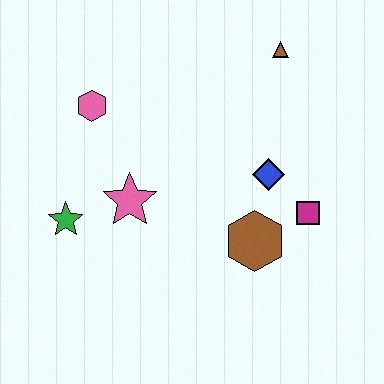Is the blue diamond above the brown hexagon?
Yes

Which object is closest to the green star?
The pink star is closest to the green star.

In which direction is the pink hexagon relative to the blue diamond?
The pink hexagon is to the left of the blue diamond.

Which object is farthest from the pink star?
The brown triangle is farthest from the pink star.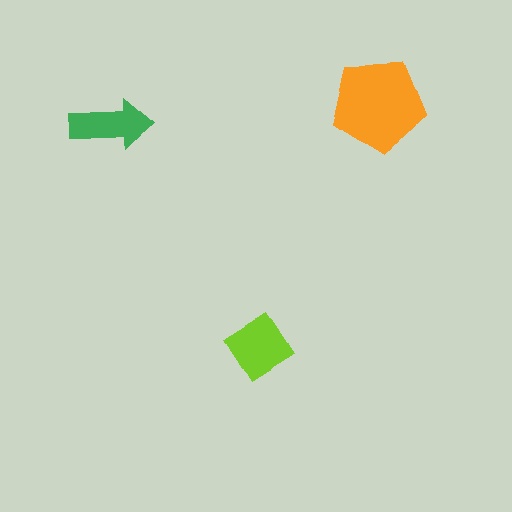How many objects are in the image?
There are 3 objects in the image.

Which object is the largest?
The orange pentagon.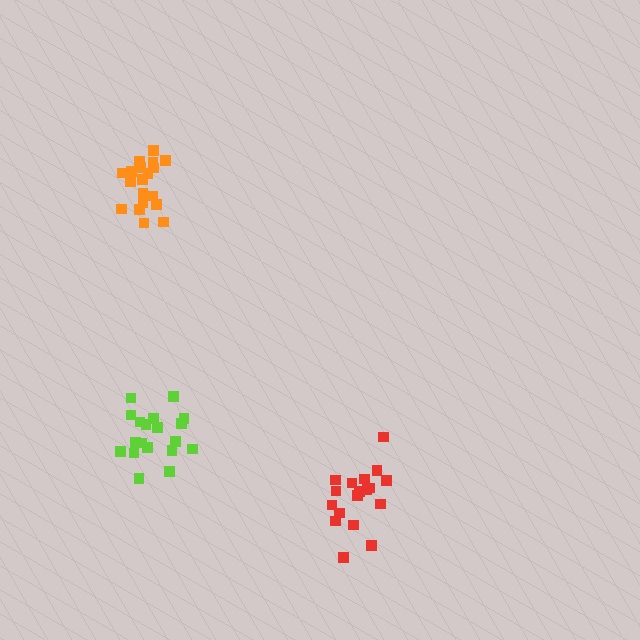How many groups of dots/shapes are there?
There are 3 groups.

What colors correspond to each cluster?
The clusters are colored: red, lime, orange.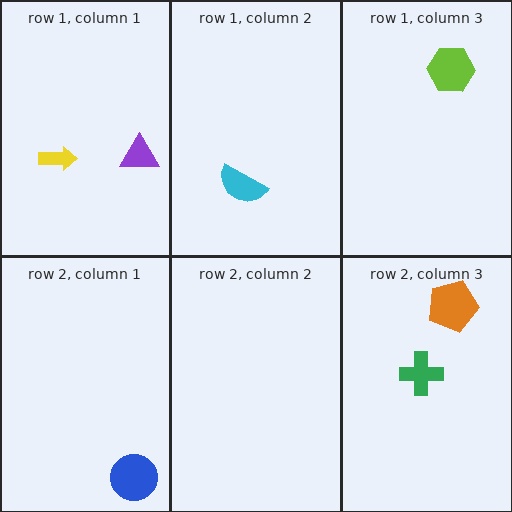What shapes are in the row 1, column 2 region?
The cyan semicircle.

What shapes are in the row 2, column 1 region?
The blue circle.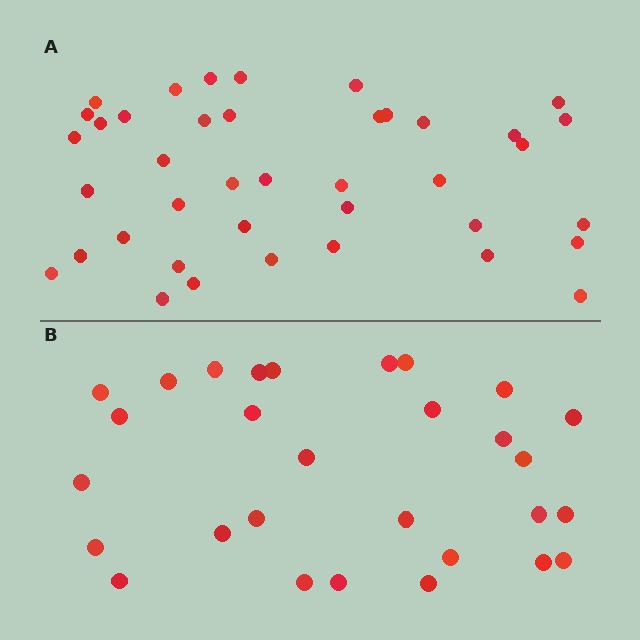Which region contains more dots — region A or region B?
Region A (the top region) has more dots.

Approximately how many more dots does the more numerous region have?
Region A has roughly 12 or so more dots than region B.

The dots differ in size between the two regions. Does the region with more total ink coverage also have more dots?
No. Region B has more total ink coverage because its dots are larger, but region A actually contains more individual dots. Total area can be misleading — the number of items is what matters here.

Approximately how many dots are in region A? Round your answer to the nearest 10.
About 40 dots.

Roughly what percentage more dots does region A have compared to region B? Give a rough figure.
About 40% more.